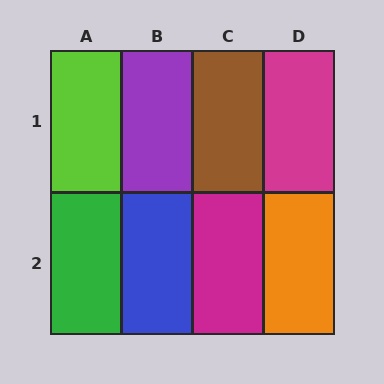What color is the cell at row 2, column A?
Green.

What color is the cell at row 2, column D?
Orange.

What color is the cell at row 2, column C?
Magenta.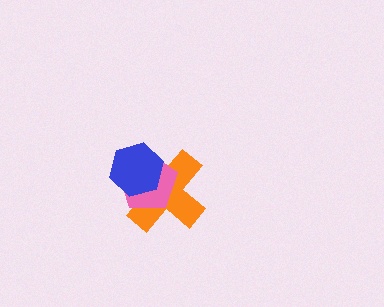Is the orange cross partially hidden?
Yes, it is partially covered by another shape.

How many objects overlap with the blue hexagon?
2 objects overlap with the blue hexagon.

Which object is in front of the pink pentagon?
The blue hexagon is in front of the pink pentagon.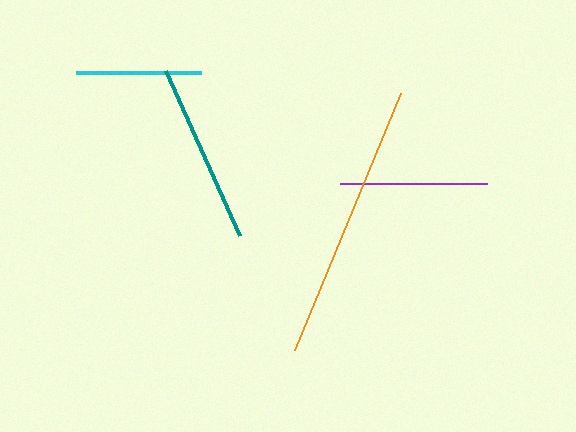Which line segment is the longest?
The orange line is the longest at approximately 279 pixels.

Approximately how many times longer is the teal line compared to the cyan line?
The teal line is approximately 1.4 times the length of the cyan line.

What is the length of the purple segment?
The purple segment is approximately 147 pixels long.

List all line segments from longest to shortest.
From longest to shortest: orange, teal, purple, cyan.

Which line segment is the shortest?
The cyan line is the shortest at approximately 126 pixels.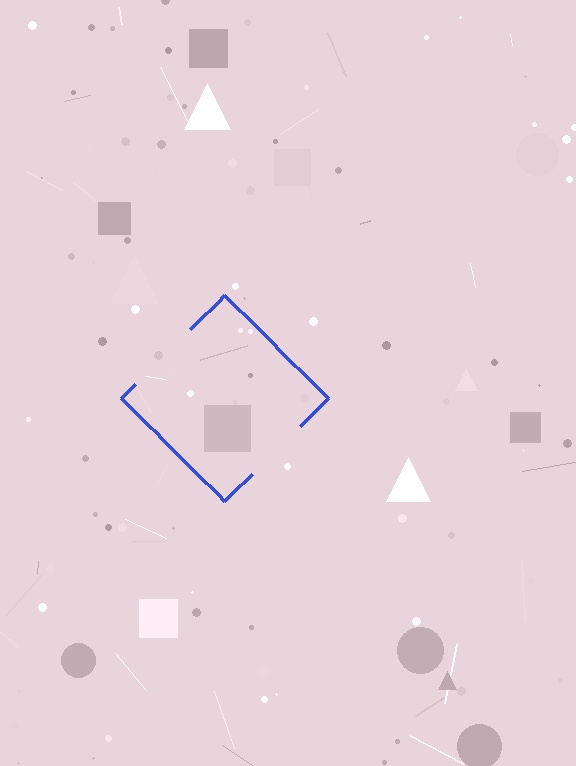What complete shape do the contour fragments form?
The contour fragments form a diamond.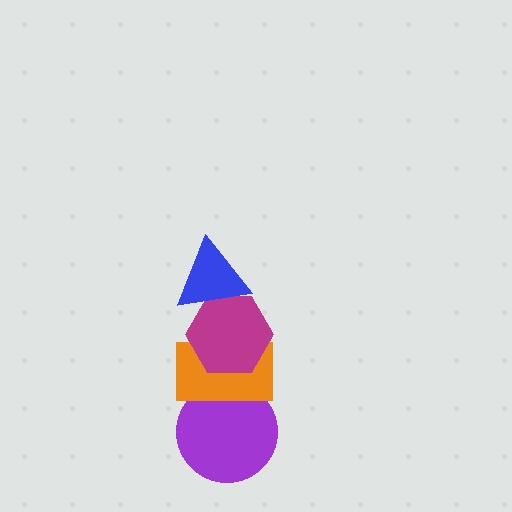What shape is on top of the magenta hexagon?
The blue triangle is on top of the magenta hexagon.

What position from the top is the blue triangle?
The blue triangle is 1st from the top.